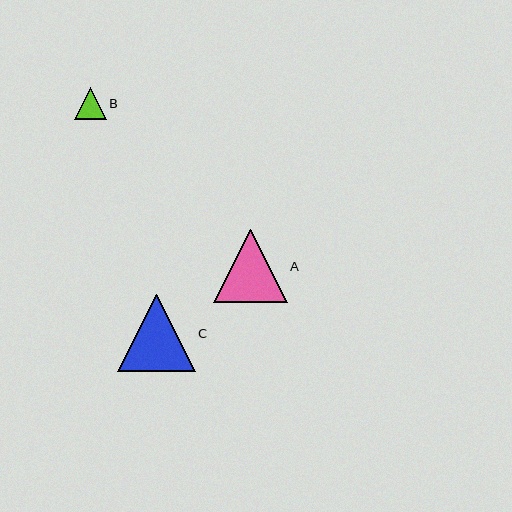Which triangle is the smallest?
Triangle B is the smallest with a size of approximately 32 pixels.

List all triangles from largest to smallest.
From largest to smallest: C, A, B.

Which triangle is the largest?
Triangle C is the largest with a size of approximately 78 pixels.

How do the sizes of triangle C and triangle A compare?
Triangle C and triangle A are approximately the same size.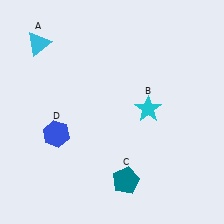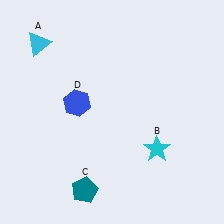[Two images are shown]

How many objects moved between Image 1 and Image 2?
3 objects moved between the two images.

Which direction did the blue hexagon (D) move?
The blue hexagon (D) moved up.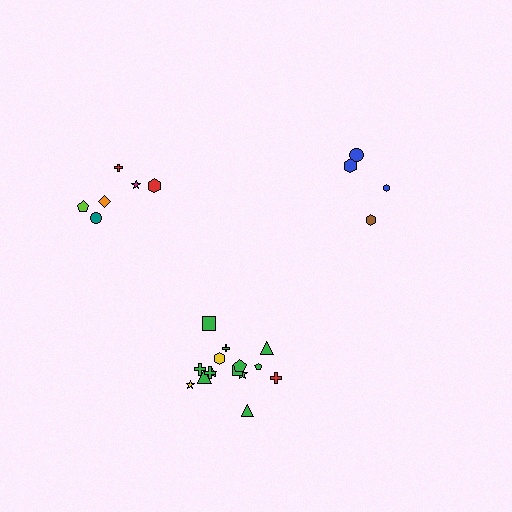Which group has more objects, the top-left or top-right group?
The top-left group.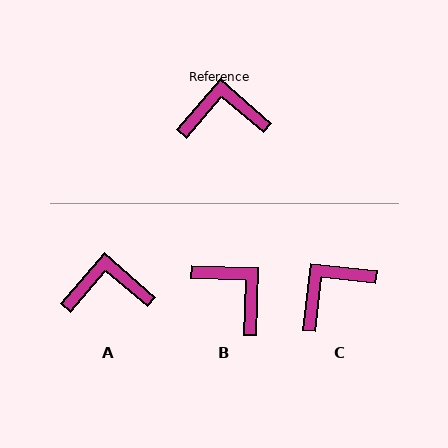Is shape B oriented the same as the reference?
No, it is off by about 51 degrees.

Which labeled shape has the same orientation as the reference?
A.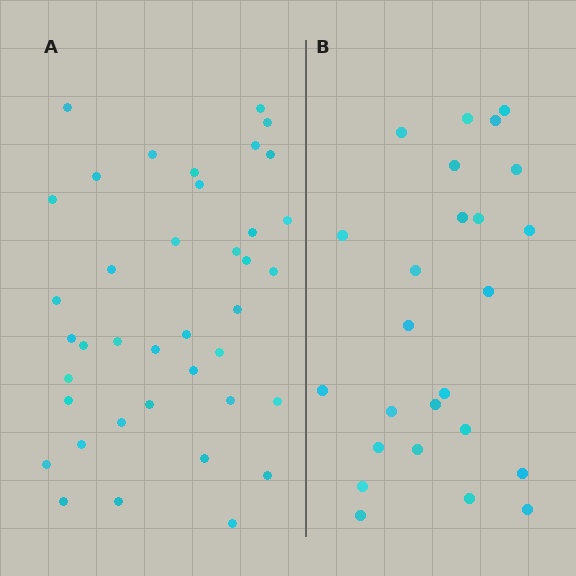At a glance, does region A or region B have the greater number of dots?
Region A (the left region) has more dots.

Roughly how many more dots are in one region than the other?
Region A has approximately 15 more dots than region B.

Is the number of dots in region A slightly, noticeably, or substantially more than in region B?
Region A has substantially more. The ratio is roughly 1.6 to 1.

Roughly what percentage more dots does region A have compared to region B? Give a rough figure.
About 55% more.